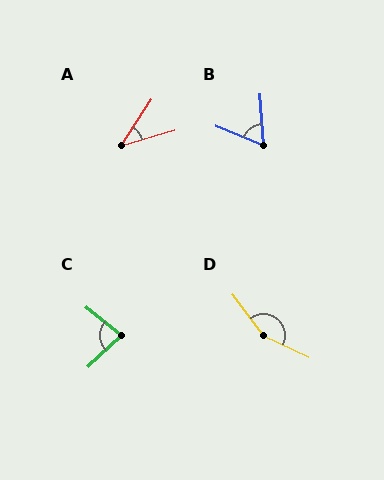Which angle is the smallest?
A, at approximately 41 degrees.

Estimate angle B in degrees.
Approximately 64 degrees.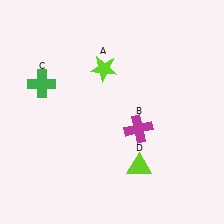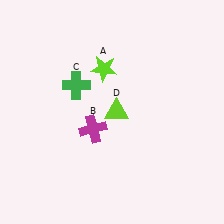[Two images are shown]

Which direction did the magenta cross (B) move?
The magenta cross (B) moved left.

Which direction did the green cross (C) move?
The green cross (C) moved right.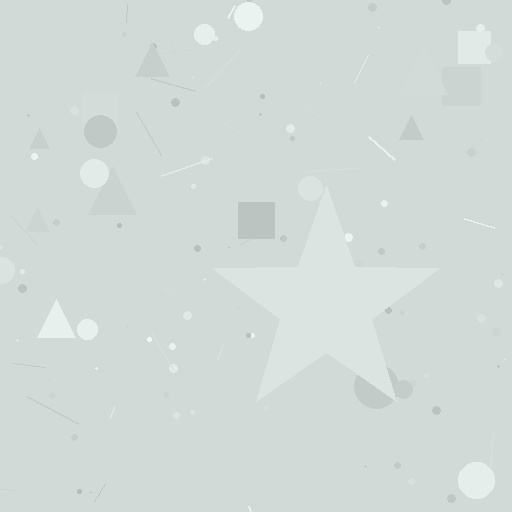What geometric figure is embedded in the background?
A star is embedded in the background.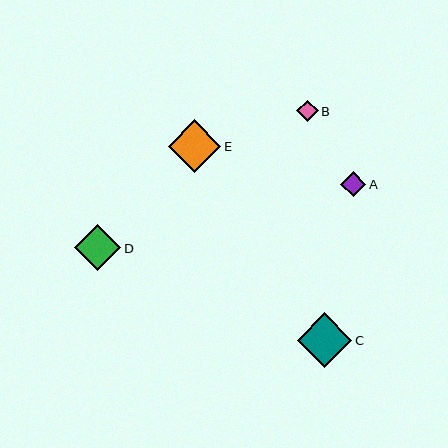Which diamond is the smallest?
Diamond B is the smallest with a size of approximately 21 pixels.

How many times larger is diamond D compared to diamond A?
Diamond D is approximately 1.8 times the size of diamond A.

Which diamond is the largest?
Diamond C is the largest with a size of approximately 55 pixels.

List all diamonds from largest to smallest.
From largest to smallest: C, E, D, A, B.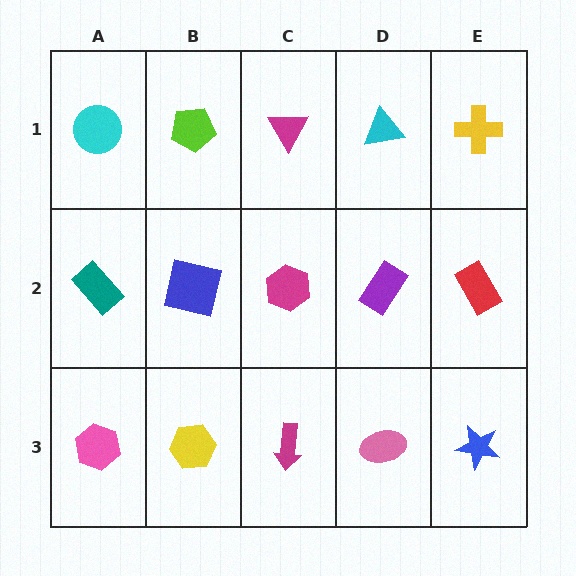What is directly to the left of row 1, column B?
A cyan circle.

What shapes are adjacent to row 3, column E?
A red rectangle (row 2, column E), a pink ellipse (row 3, column D).